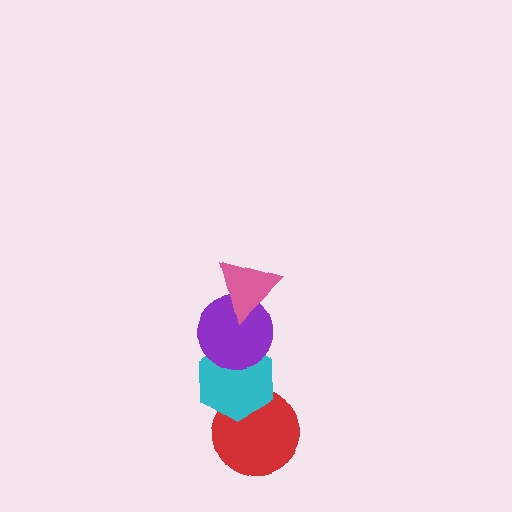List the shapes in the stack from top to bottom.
From top to bottom: the pink triangle, the purple circle, the cyan hexagon, the red circle.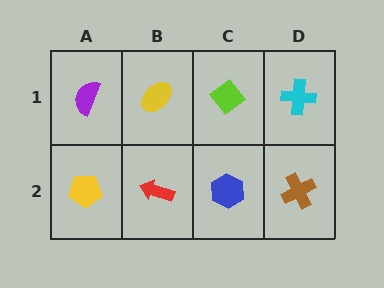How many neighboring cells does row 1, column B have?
3.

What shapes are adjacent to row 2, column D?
A cyan cross (row 1, column D), a blue hexagon (row 2, column C).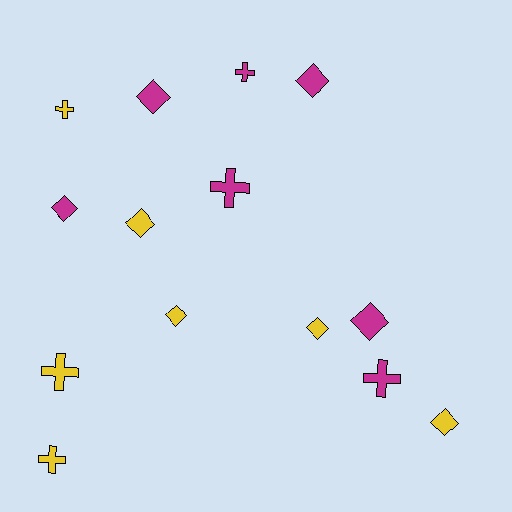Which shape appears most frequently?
Diamond, with 8 objects.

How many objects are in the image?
There are 14 objects.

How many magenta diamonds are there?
There are 4 magenta diamonds.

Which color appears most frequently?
Yellow, with 7 objects.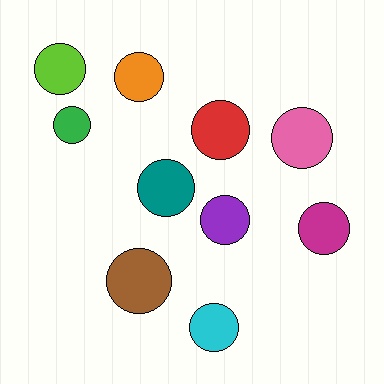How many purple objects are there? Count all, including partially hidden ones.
There is 1 purple object.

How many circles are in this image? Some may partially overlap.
There are 10 circles.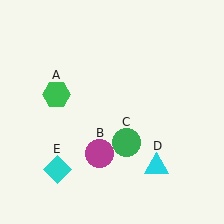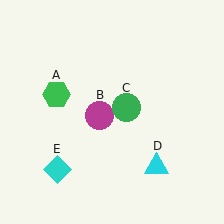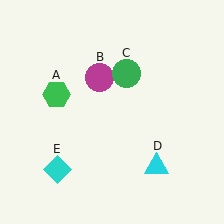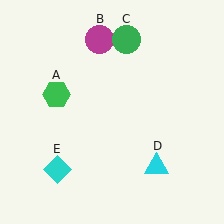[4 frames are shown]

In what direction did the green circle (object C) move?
The green circle (object C) moved up.